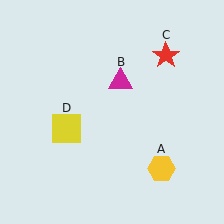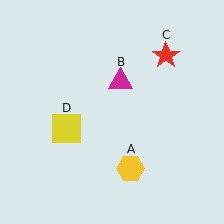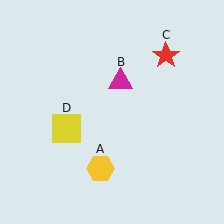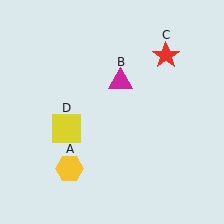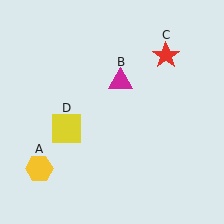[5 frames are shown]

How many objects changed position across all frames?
1 object changed position: yellow hexagon (object A).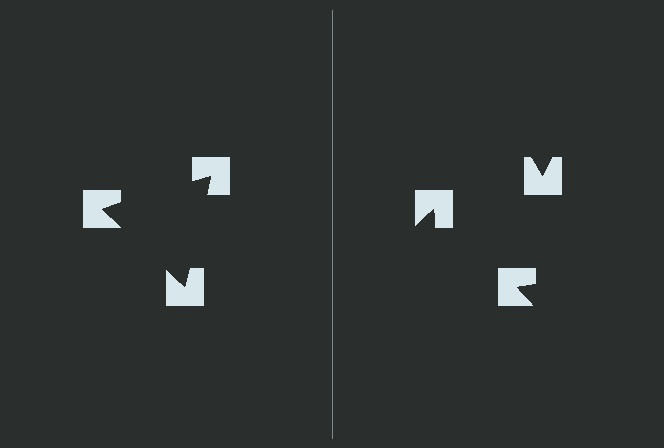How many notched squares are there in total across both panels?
6 — 3 on each side.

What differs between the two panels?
The notched squares are positioned identically on both sides; only the wedge orientations differ. On the left they align to a triangle; on the right they are misaligned.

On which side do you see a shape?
An illusory triangle appears on the left side. On the right side the wedge cuts are rotated, so no coherent shape forms.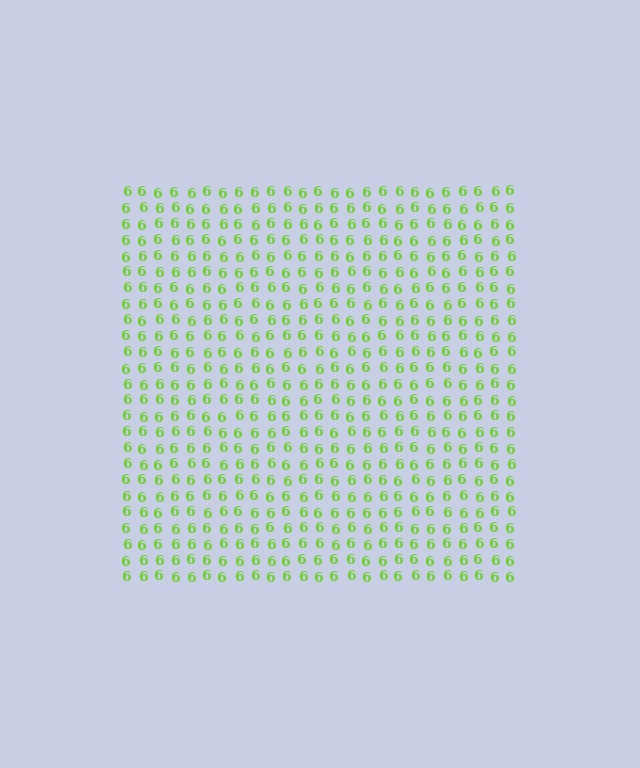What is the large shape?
The large shape is a square.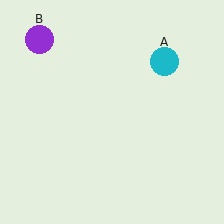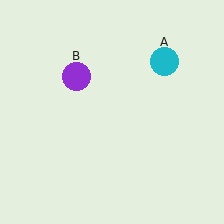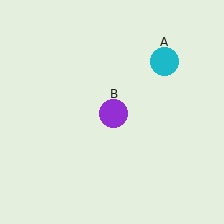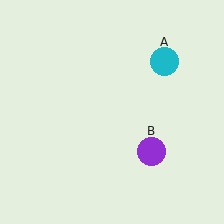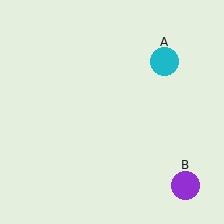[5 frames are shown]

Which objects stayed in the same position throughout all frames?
Cyan circle (object A) remained stationary.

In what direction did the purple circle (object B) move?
The purple circle (object B) moved down and to the right.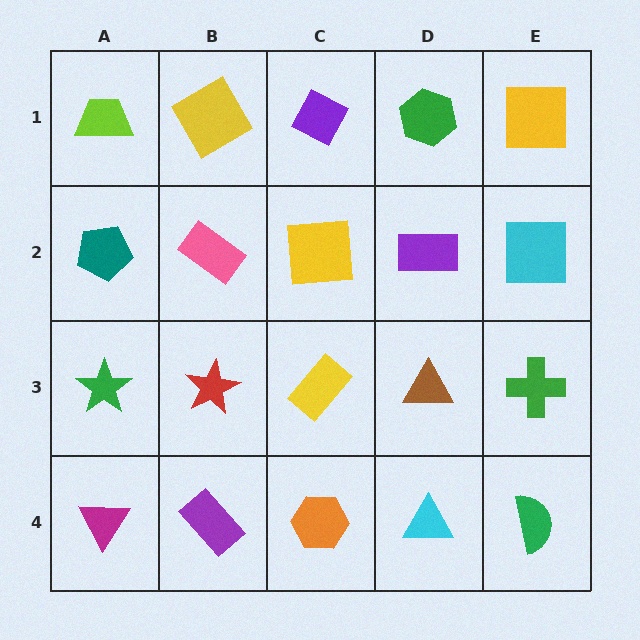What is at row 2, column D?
A purple rectangle.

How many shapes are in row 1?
5 shapes.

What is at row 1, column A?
A lime trapezoid.